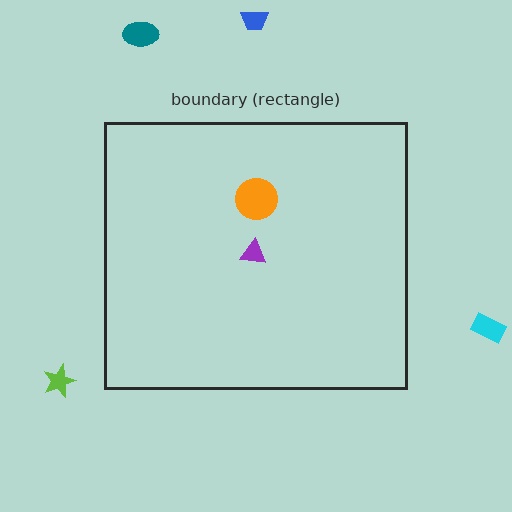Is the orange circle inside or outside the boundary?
Inside.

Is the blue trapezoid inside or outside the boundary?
Outside.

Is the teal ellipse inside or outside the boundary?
Outside.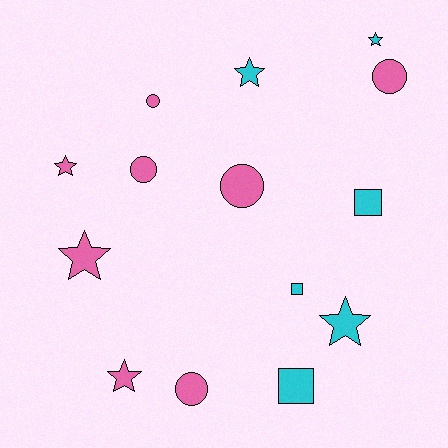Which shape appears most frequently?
Star, with 6 objects.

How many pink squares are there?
There are no pink squares.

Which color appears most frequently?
Pink, with 8 objects.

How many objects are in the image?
There are 14 objects.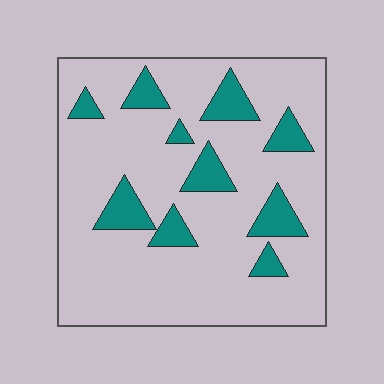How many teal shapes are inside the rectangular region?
10.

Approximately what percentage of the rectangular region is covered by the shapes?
Approximately 15%.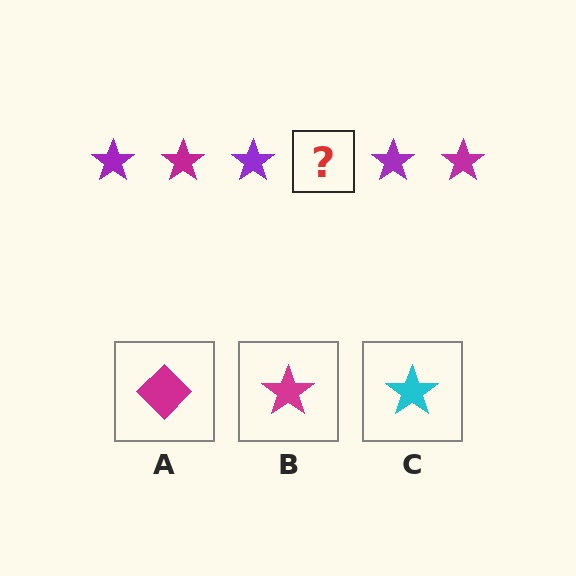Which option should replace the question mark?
Option B.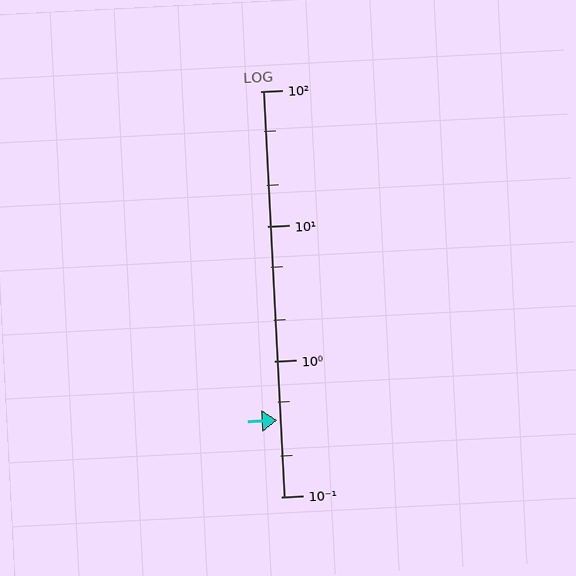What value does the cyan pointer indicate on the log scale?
The pointer indicates approximately 0.37.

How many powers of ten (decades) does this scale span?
The scale spans 3 decades, from 0.1 to 100.